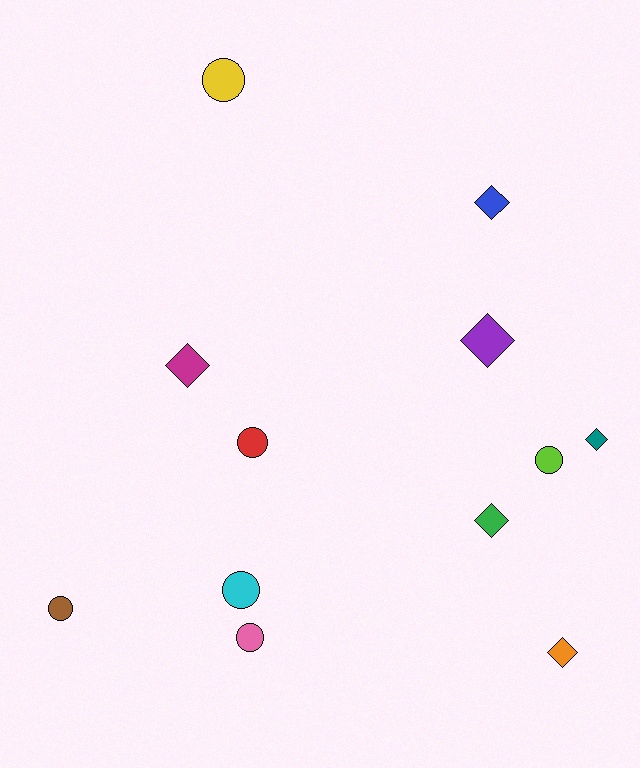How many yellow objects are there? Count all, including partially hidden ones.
There is 1 yellow object.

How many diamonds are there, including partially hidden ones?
There are 6 diamonds.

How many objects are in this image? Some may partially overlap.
There are 12 objects.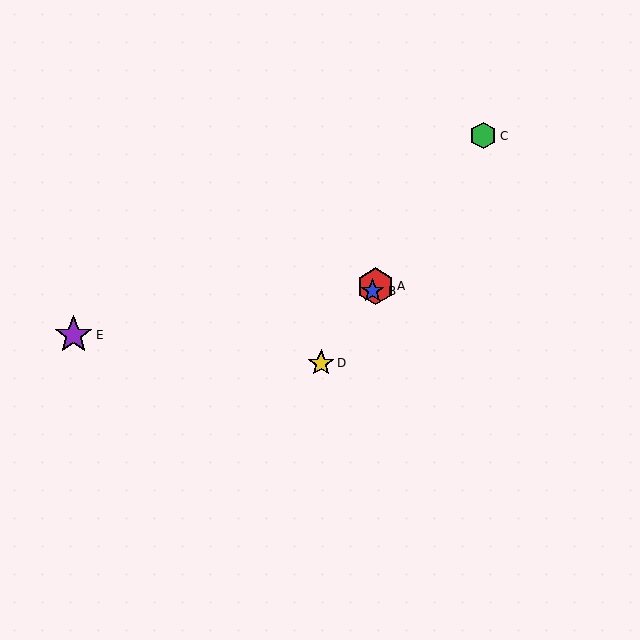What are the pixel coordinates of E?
Object E is at (73, 335).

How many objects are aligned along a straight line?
4 objects (A, B, C, D) are aligned along a straight line.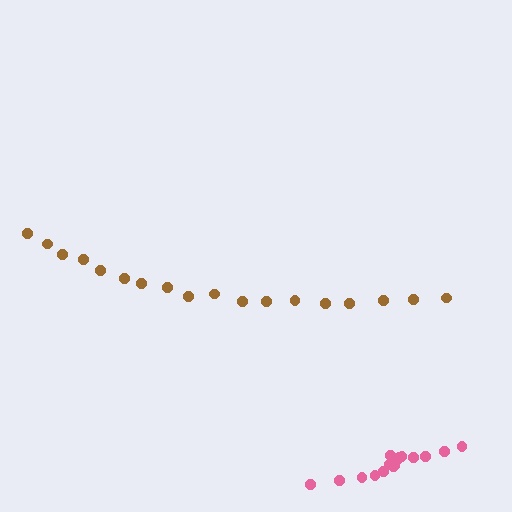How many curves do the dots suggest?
There are 2 distinct paths.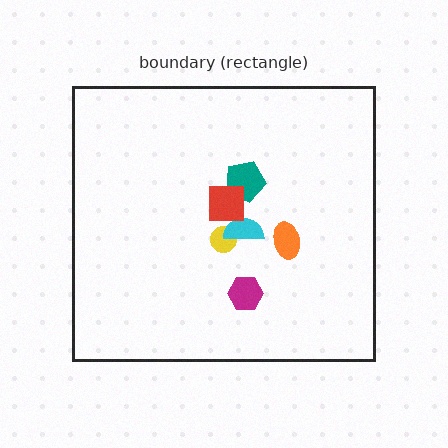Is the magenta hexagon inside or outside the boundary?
Inside.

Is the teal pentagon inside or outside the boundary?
Inside.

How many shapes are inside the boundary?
6 inside, 0 outside.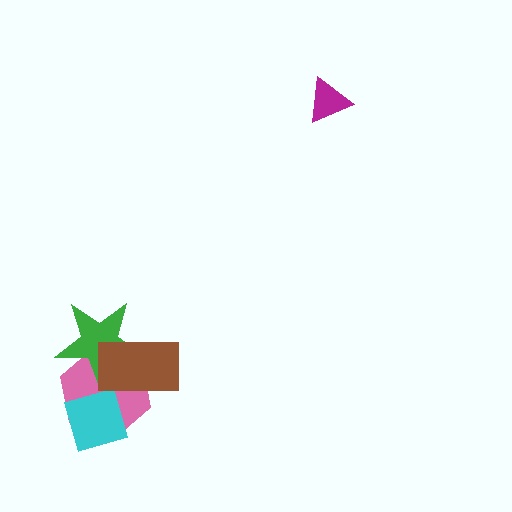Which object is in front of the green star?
The brown rectangle is in front of the green star.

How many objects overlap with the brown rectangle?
3 objects overlap with the brown rectangle.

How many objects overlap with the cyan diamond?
2 objects overlap with the cyan diamond.